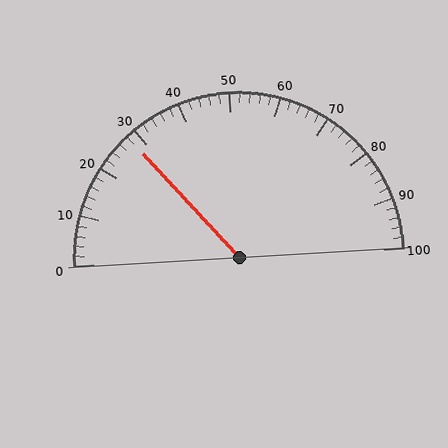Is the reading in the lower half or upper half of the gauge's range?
The reading is in the lower half of the range (0 to 100).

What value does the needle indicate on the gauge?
The needle indicates approximately 28.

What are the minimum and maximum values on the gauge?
The gauge ranges from 0 to 100.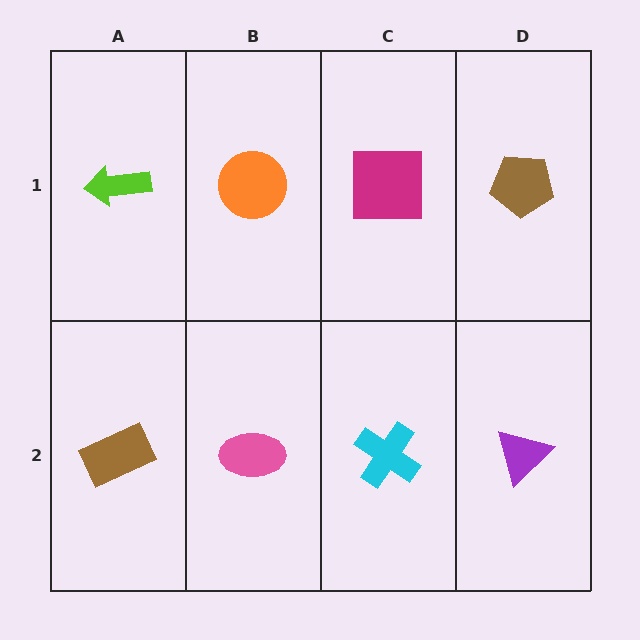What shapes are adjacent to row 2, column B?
An orange circle (row 1, column B), a brown rectangle (row 2, column A), a cyan cross (row 2, column C).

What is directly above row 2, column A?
A lime arrow.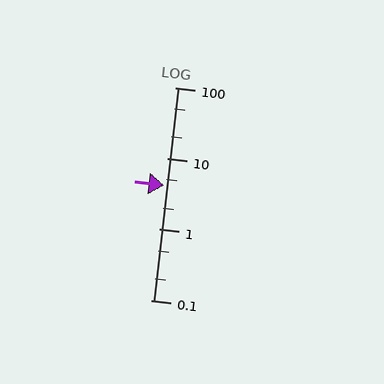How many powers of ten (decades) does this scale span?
The scale spans 3 decades, from 0.1 to 100.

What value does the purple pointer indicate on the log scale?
The pointer indicates approximately 4.2.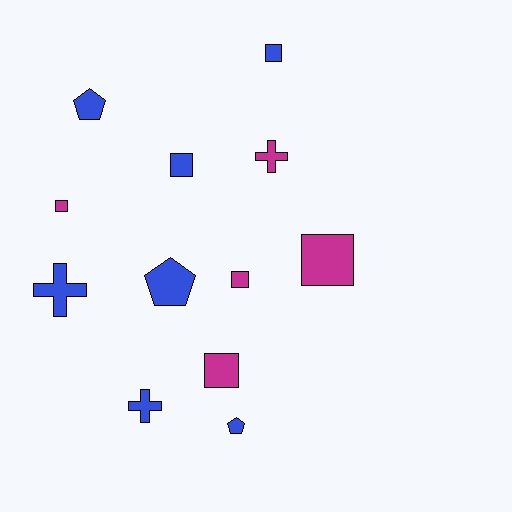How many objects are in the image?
There are 12 objects.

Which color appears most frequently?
Blue, with 7 objects.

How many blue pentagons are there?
There are 3 blue pentagons.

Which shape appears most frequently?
Square, with 6 objects.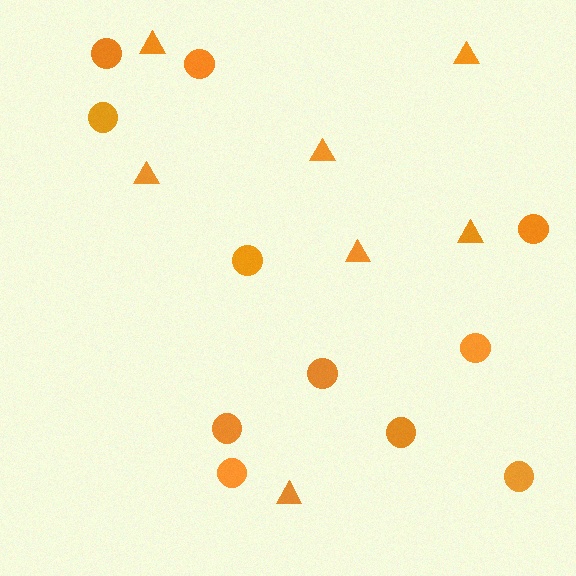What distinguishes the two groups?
There are 2 groups: one group of circles (11) and one group of triangles (7).